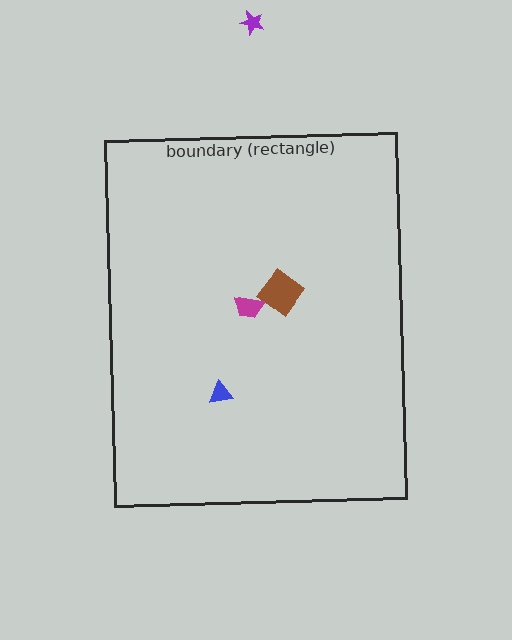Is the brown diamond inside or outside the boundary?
Inside.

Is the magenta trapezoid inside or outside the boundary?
Inside.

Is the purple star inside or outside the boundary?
Outside.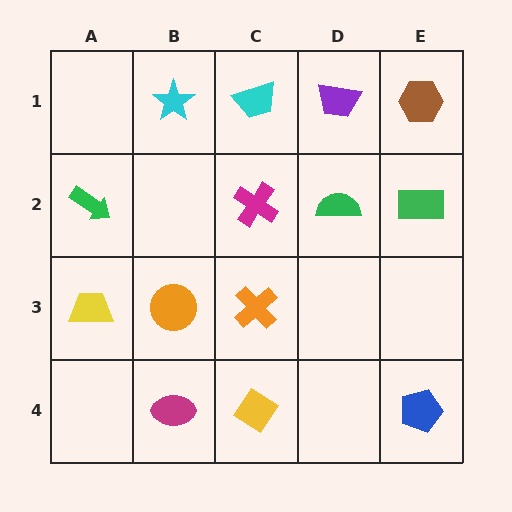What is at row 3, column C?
An orange cross.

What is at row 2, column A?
A green arrow.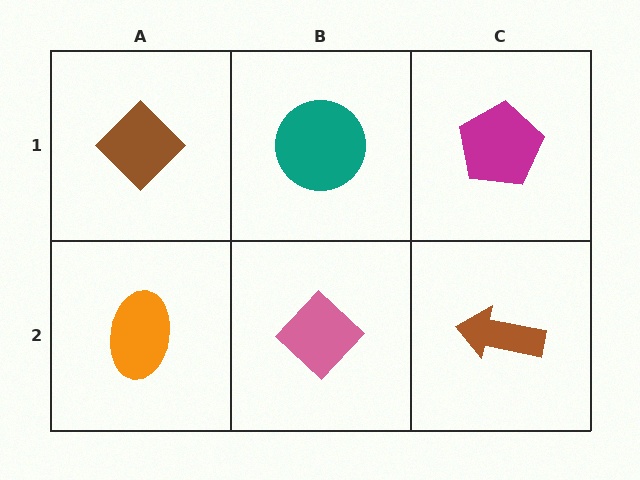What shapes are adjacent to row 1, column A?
An orange ellipse (row 2, column A), a teal circle (row 1, column B).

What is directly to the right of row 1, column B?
A magenta pentagon.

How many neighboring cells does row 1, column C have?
2.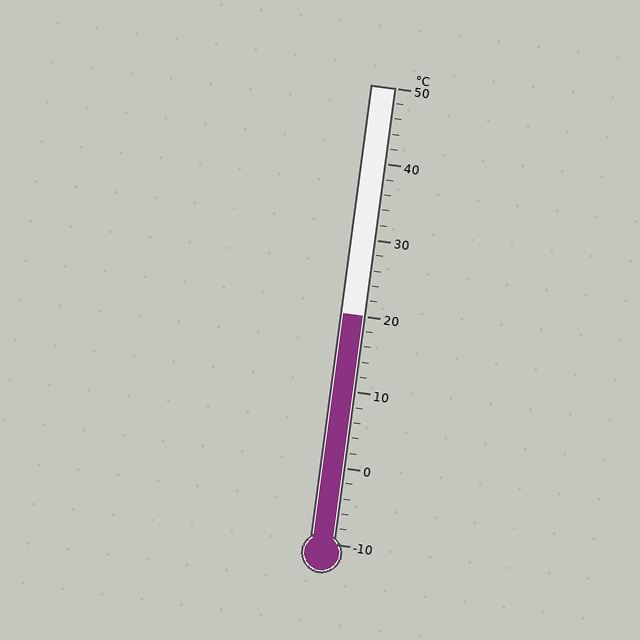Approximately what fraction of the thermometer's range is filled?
The thermometer is filled to approximately 50% of its range.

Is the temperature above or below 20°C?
The temperature is at 20°C.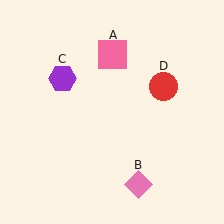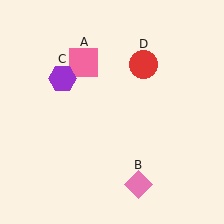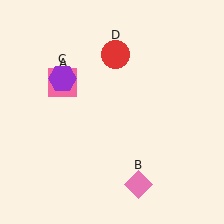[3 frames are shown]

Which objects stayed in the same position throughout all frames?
Pink diamond (object B) and purple hexagon (object C) remained stationary.